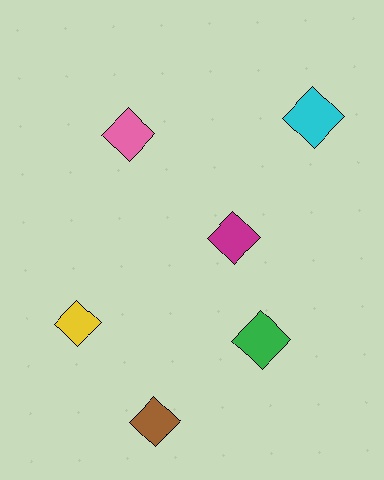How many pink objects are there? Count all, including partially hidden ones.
There is 1 pink object.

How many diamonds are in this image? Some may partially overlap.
There are 6 diamonds.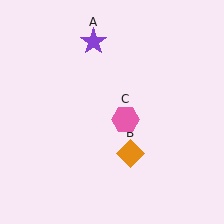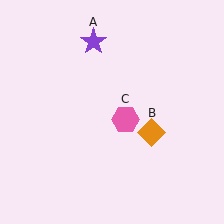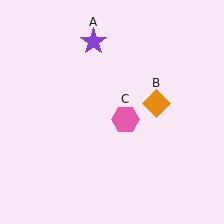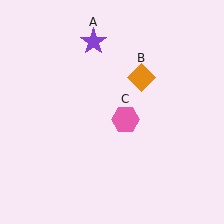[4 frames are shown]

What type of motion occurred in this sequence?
The orange diamond (object B) rotated counterclockwise around the center of the scene.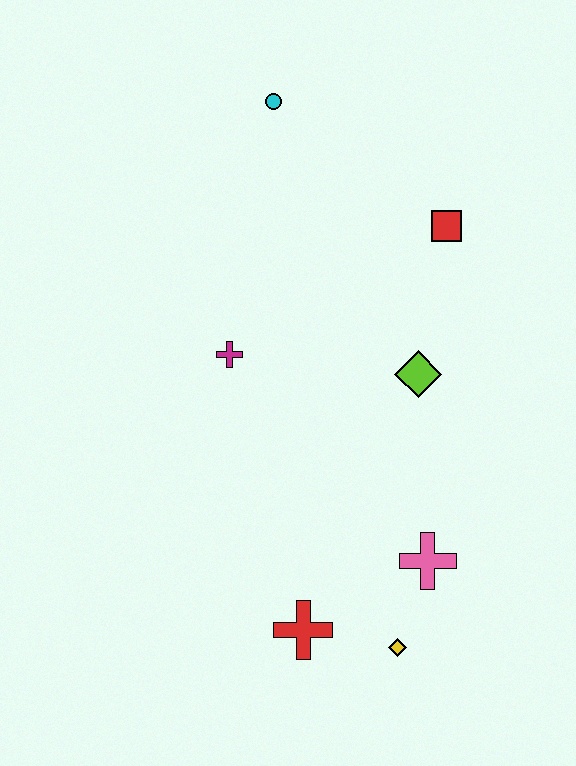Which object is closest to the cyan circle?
The red square is closest to the cyan circle.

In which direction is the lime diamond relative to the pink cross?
The lime diamond is above the pink cross.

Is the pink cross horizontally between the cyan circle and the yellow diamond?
No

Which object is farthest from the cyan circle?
The yellow diamond is farthest from the cyan circle.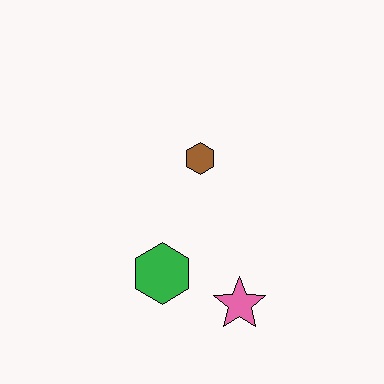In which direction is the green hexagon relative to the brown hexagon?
The green hexagon is below the brown hexagon.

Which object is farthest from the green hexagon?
The brown hexagon is farthest from the green hexagon.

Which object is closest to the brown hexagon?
The green hexagon is closest to the brown hexagon.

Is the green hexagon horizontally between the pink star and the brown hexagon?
No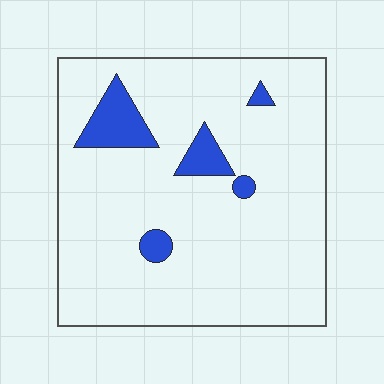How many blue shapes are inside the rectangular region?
5.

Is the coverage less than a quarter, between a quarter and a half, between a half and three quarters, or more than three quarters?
Less than a quarter.